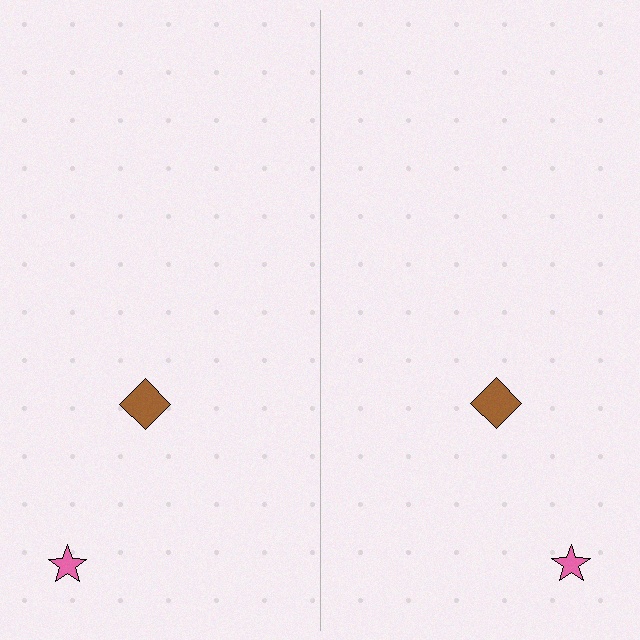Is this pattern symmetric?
Yes, this pattern has bilateral (reflection) symmetry.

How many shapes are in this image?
There are 4 shapes in this image.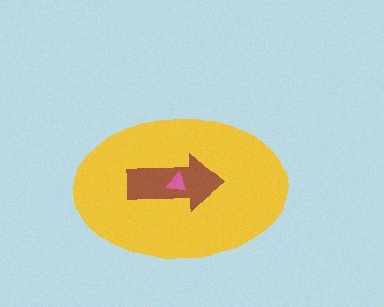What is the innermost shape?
The pink triangle.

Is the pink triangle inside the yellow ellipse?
Yes.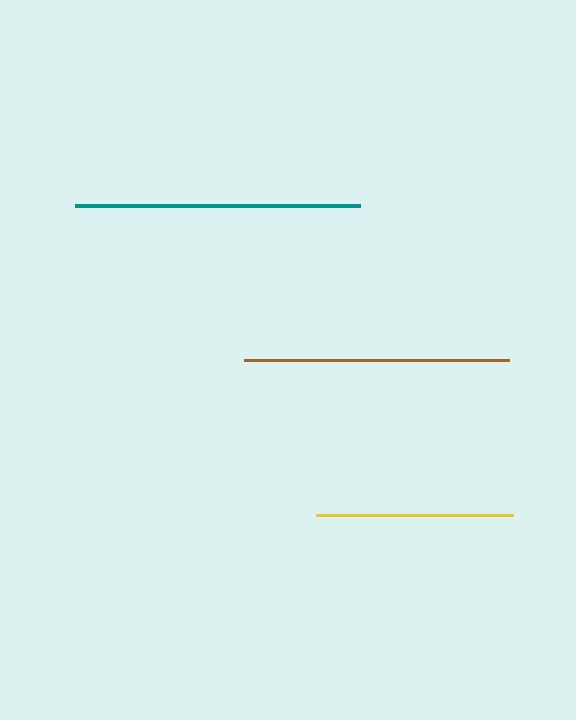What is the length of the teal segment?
The teal segment is approximately 285 pixels long.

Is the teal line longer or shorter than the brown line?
The teal line is longer than the brown line.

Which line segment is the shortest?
The yellow line is the shortest at approximately 197 pixels.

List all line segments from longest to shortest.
From longest to shortest: teal, brown, yellow.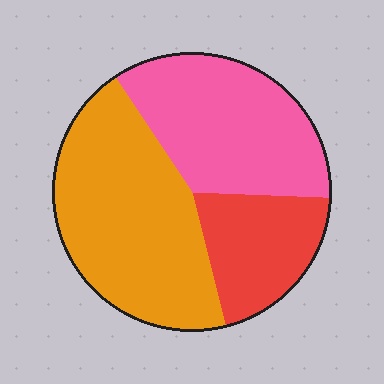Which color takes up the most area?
Orange, at roughly 45%.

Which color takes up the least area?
Red, at roughly 20%.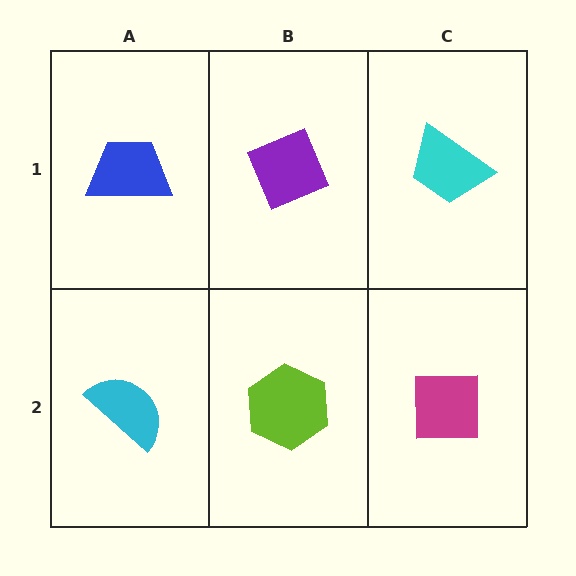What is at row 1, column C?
A cyan trapezoid.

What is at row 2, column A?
A cyan semicircle.